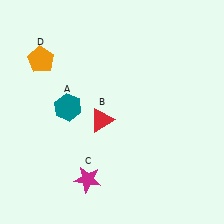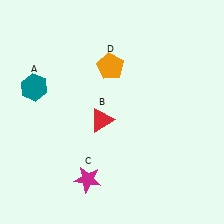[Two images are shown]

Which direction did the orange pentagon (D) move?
The orange pentagon (D) moved right.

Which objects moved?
The objects that moved are: the teal hexagon (A), the orange pentagon (D).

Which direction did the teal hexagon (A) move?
The teal hexagon (A) moved left.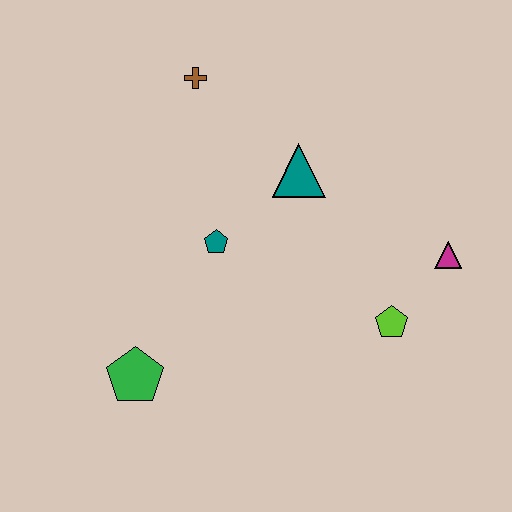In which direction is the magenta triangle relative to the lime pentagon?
The magenta triangle is above the lime pentagon.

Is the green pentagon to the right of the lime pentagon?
No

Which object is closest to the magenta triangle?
The lime pentagon is closest to the magenta triangle.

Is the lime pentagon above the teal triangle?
No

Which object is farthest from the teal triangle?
The green pentagon is farthest from the teal triangle.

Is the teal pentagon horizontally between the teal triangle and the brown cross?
Yes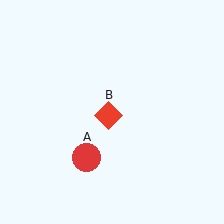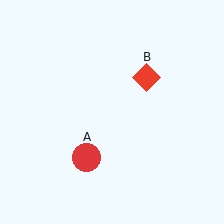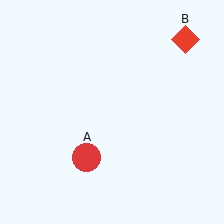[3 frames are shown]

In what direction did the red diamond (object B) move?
The red diamond (object B) moved up and to the right.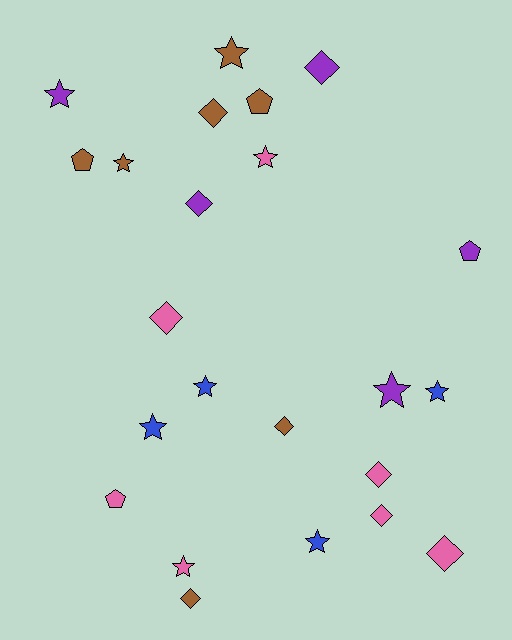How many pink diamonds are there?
There are 4 pink diamonds.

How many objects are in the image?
There are 23 objects.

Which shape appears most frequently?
Star, with 10 objects.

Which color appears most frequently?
Pink, with 7 objects.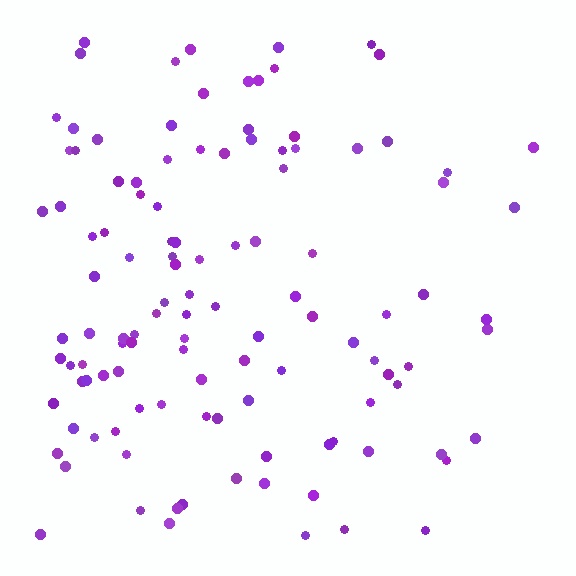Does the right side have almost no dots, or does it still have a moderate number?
Still a moderate number, just noticeably fewer than the left.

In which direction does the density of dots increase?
From right to left, with the left side densest.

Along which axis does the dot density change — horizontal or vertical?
Horizontal.